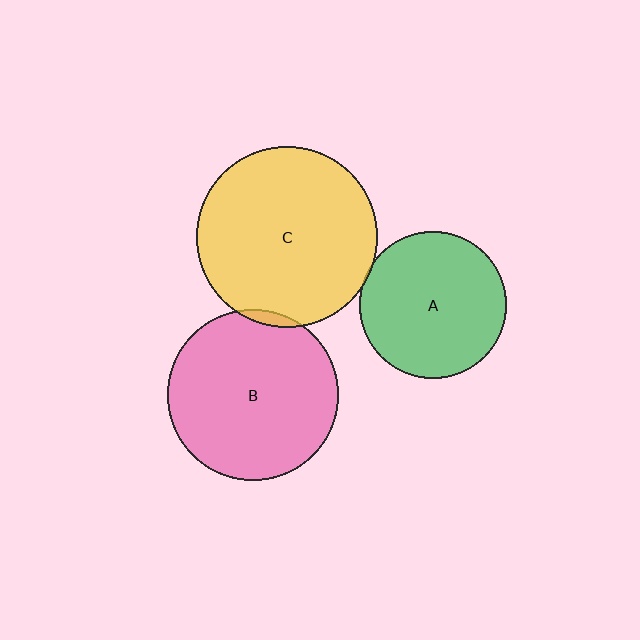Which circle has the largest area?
Circle C (yellow).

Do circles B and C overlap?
Yes.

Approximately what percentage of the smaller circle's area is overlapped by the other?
Approximately 5%.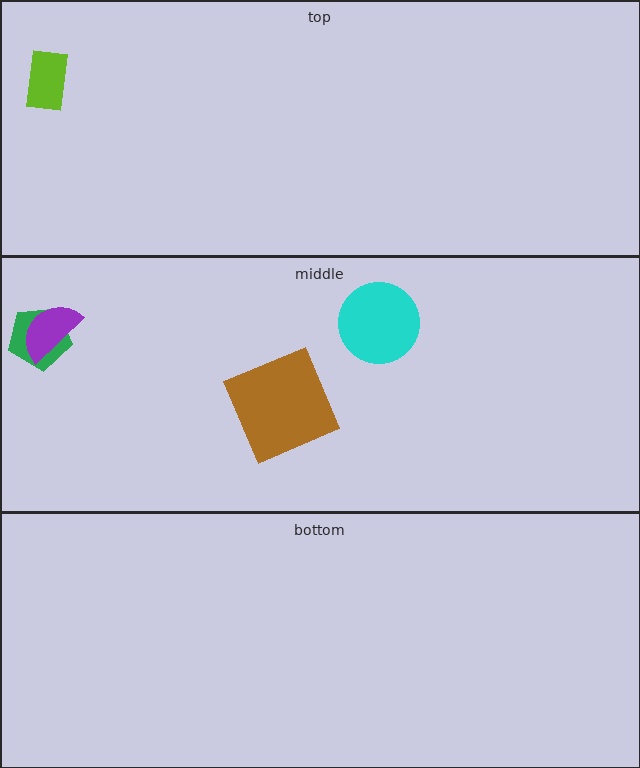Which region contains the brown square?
The middle region.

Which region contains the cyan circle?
The middle region.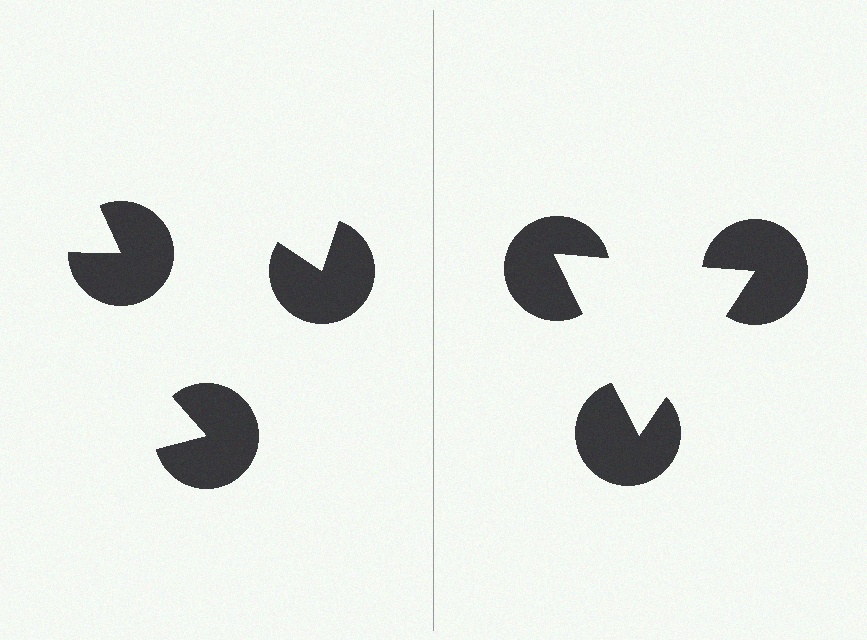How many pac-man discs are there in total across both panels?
6 — 3 on each side.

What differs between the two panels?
The pac-man discs are positioned identically on both sides; only the wedge orientations differ. On the right they align to a triangle; on the left they are misaligned.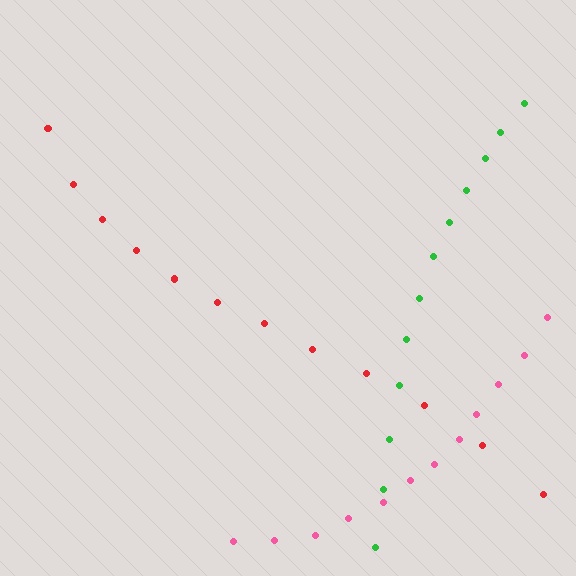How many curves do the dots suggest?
There are 3 distinct paths.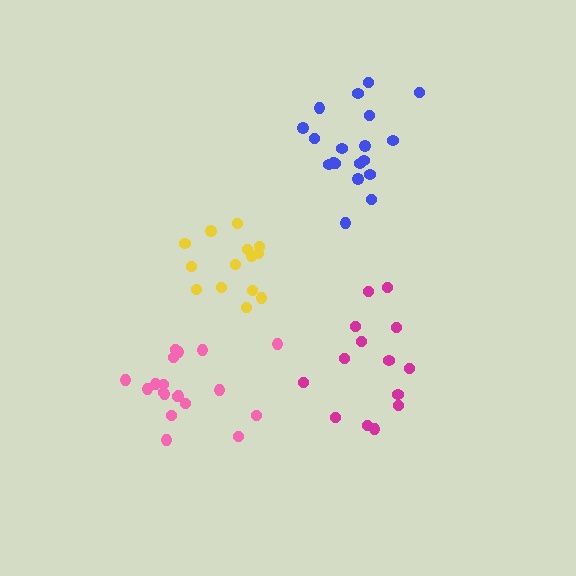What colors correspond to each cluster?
The clusters are colored: pink, yellow, magenta, blue.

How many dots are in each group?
Group 1: 19 dots, Group 2: 14 dots, Group 3: 14 dots, Group 4: 19 dots (66 total).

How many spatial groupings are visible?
There are 4 spatial groupings.